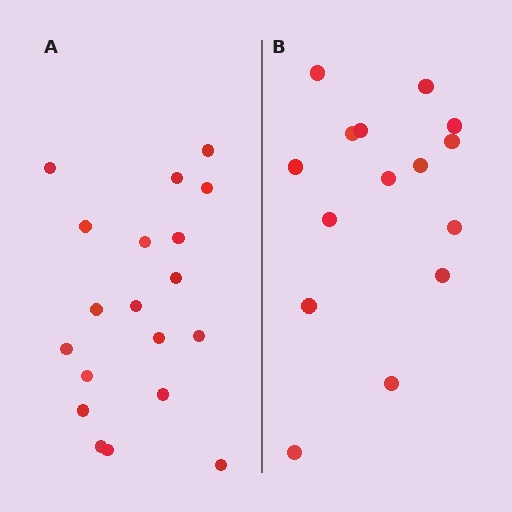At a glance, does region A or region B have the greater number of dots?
Region A (the left region) has more dots.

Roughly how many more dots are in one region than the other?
Region A has about 4 more dots than region B.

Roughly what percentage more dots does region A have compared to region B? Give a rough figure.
About 25% more.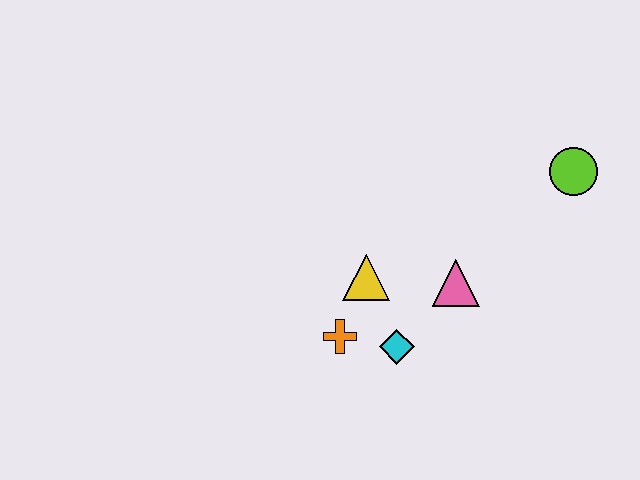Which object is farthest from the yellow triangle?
The lime circle is farthest from the yellow triangle.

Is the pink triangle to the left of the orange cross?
No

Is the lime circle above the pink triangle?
Yes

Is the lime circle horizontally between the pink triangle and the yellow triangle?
No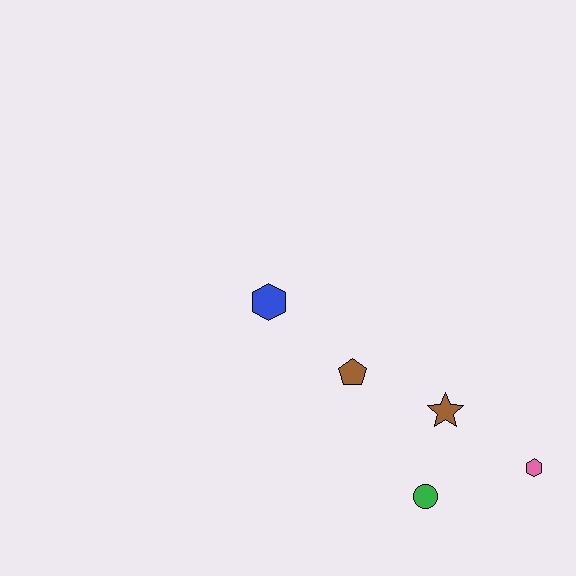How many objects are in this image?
There are 5 objects.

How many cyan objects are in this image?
There are no cyan objects.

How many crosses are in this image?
There are no crosses.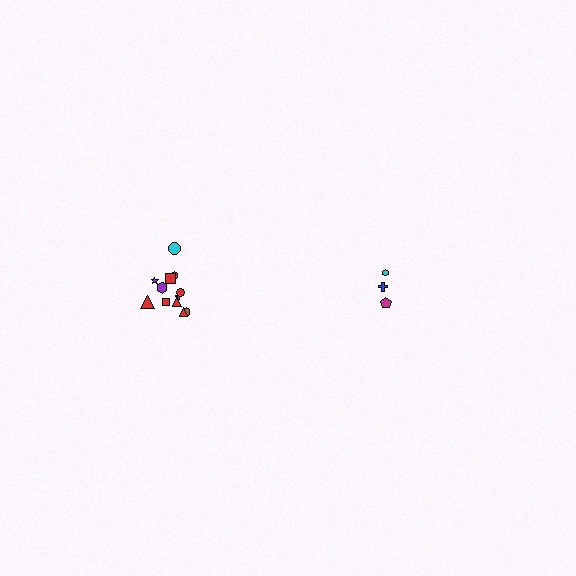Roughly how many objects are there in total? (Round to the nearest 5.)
Roughly 15 objects in total.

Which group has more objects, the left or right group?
The left group.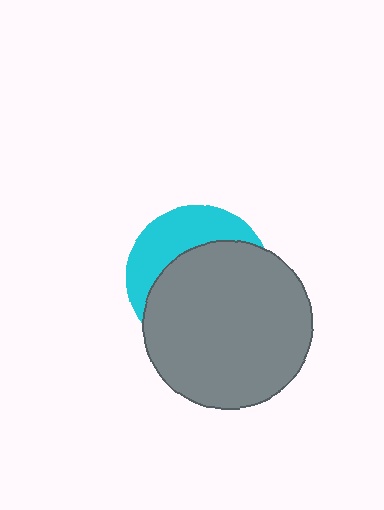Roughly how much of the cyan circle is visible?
A small part of it is visible (roughly 35%).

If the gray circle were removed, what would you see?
You would see the complete cyan circle.